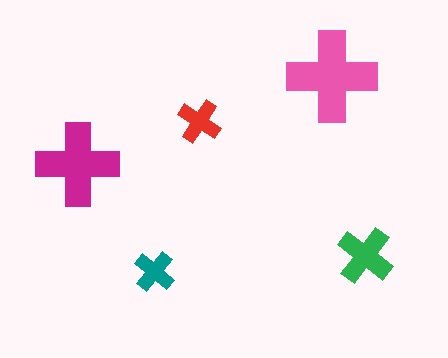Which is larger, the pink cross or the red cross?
The pink one.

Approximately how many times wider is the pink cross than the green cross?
About 1.5 times wider.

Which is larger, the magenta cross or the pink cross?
The pink one.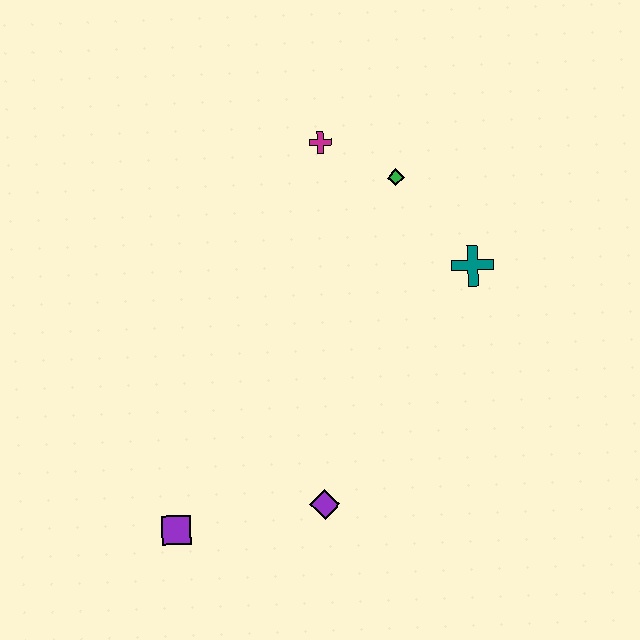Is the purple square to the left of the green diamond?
Yes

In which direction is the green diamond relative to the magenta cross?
The green diamond is to the right of the magenta cross.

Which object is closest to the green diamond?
The magenta cross is closest to the green diamond.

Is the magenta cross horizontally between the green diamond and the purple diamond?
Yes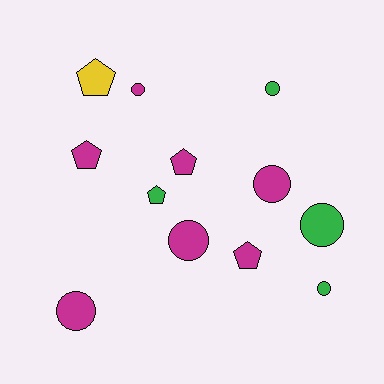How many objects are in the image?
There are 12 objects.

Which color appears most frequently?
Magenta, with 7 objects.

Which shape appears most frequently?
Circle, with 7 objects.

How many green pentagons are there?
There is 1 green pentagon.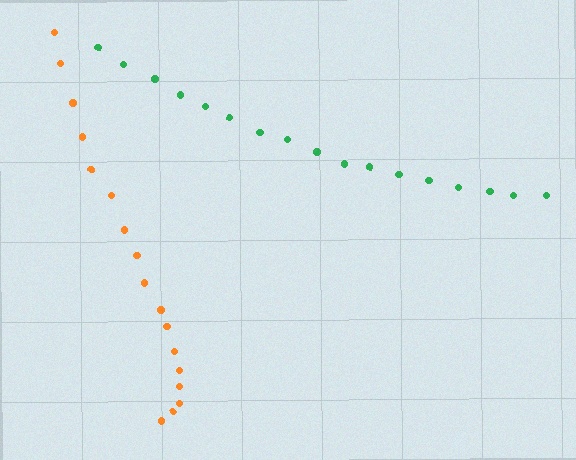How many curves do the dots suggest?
There are 2 distinct paths.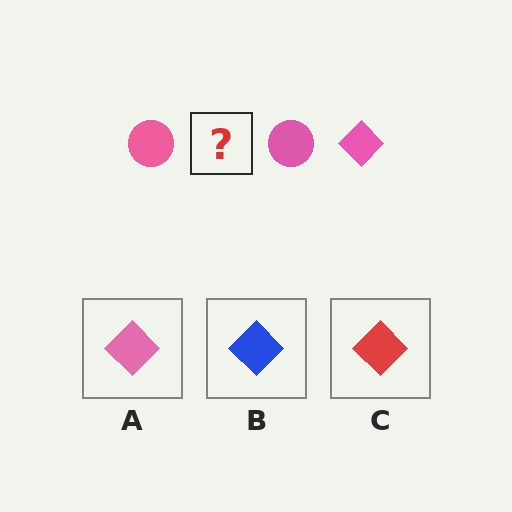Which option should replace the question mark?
Option A.